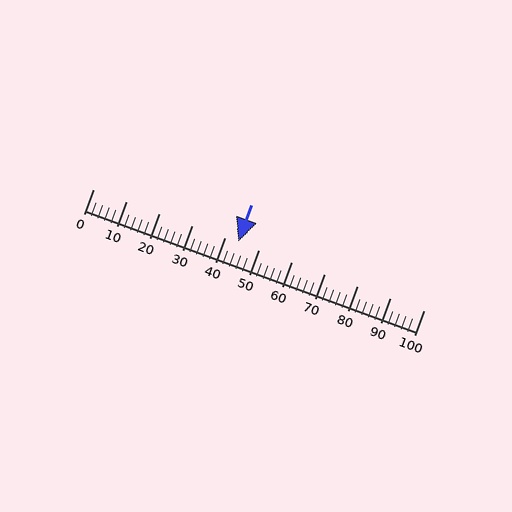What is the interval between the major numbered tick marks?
The major tick marks are spaced 10 units apart.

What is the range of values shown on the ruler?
The ruler shows values from 0 to 100.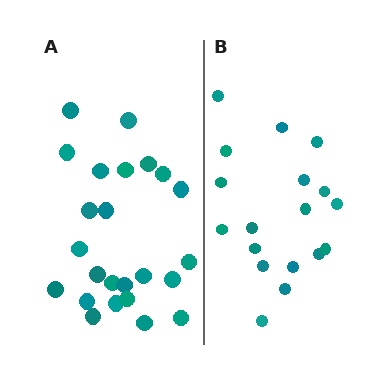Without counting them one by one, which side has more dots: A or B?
Region A (the left region) has more dots.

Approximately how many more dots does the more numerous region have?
Region A has about 6 more dots than region B.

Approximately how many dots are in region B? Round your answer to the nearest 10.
About 20 dots. (The exact count is 18, which rounds to 20.)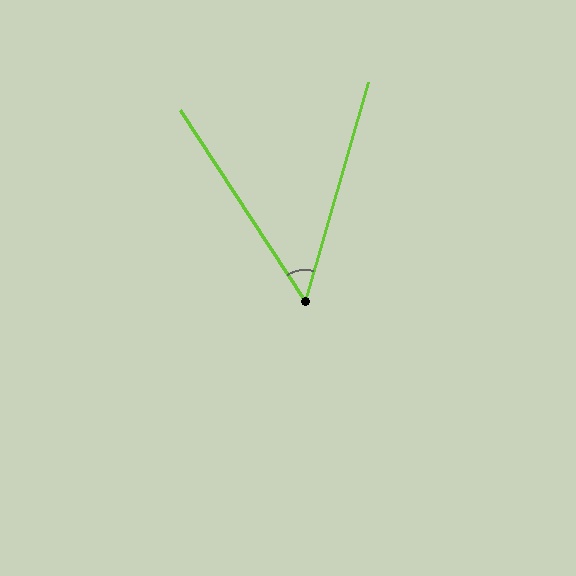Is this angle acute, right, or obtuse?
It is acute.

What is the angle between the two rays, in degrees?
Approximately 49 degrees.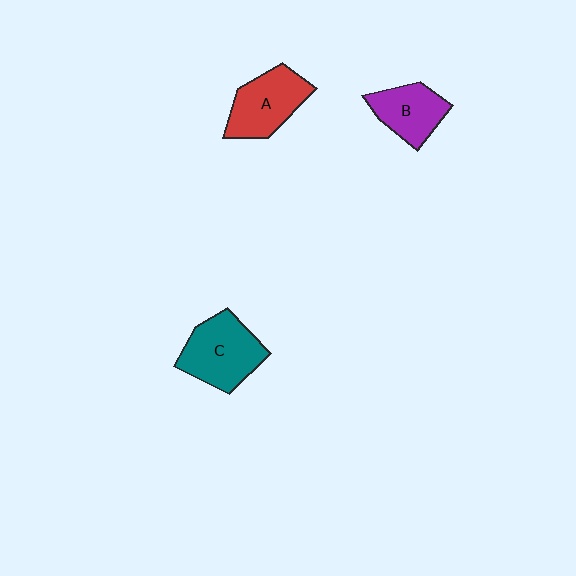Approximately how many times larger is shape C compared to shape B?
Approximately 1.4 times.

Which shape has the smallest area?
Shape B (purple).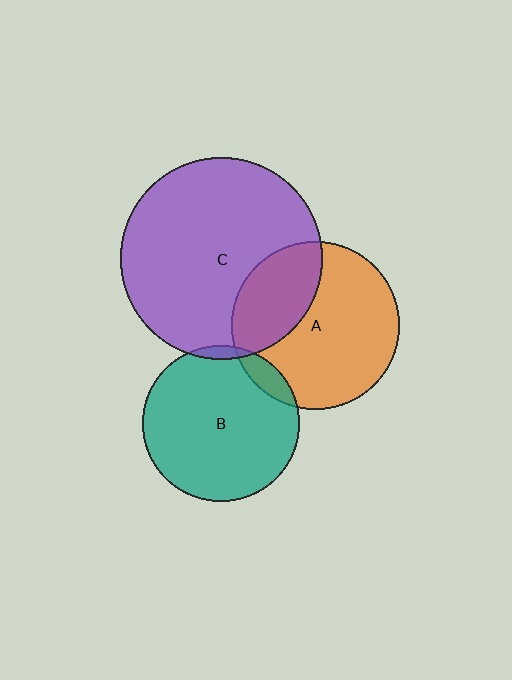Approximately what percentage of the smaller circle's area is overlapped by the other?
Approximately 5%.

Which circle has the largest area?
Circle C (purple).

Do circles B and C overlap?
Yes.